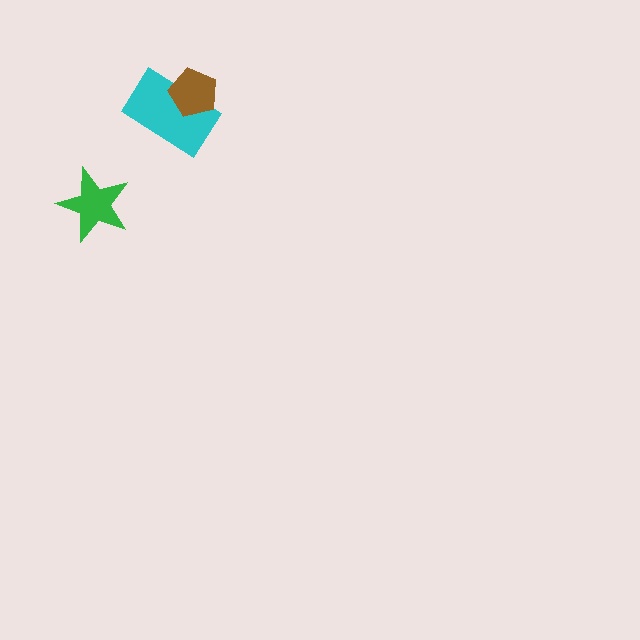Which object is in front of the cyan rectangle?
The brown pentagon is in front of the cyan rectangle.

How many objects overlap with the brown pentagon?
1 object overlaps with the brown pentagon.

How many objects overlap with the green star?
0 objects overlap with the green star.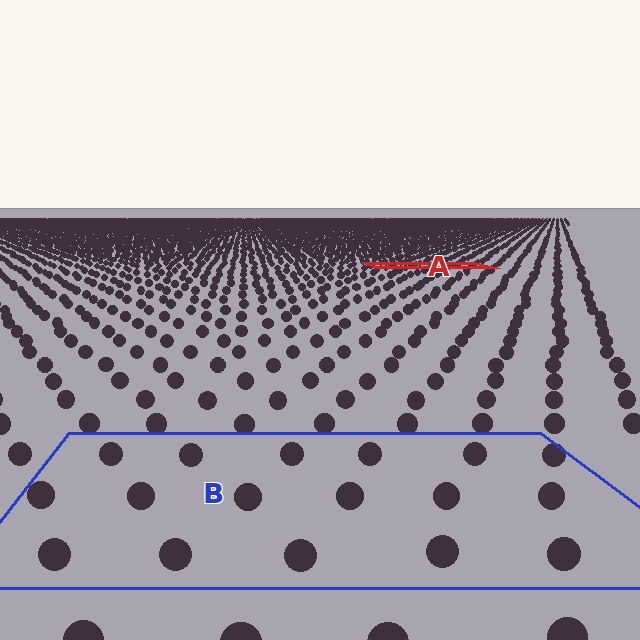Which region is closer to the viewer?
Region B is closer. The texture elements there are larger and more spread out.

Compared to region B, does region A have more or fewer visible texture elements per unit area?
Region A has more texture elements per unit area — they are packed more densely because it is farther away.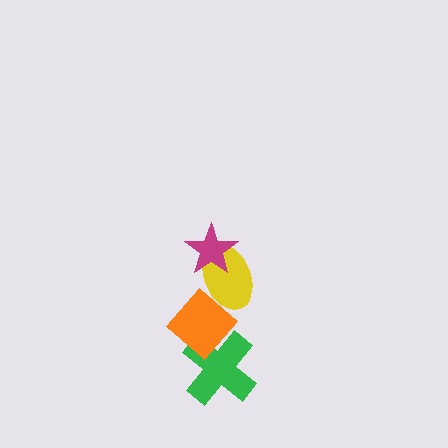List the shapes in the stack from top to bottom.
From top to bottom: the magenta star, the yellow ellipse, the orange diamond, the green cross.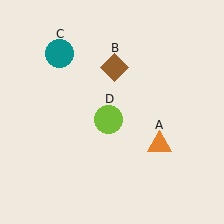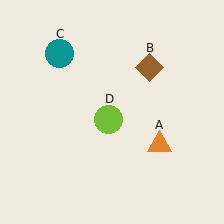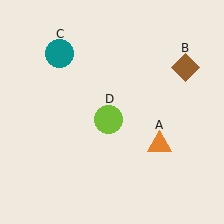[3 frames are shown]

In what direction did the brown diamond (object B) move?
The brown diamond (object B) moved right.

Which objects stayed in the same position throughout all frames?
Orange triangle (object A) and teal circle (object C) and lime circle (object D) remained stationary.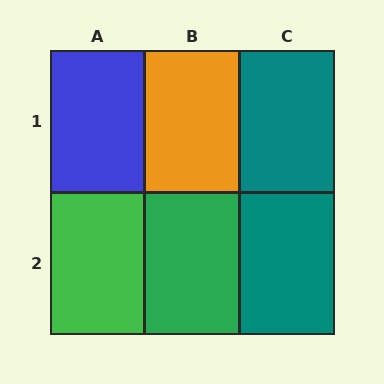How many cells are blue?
1 cell is blue.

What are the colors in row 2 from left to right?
Green, green, teal.